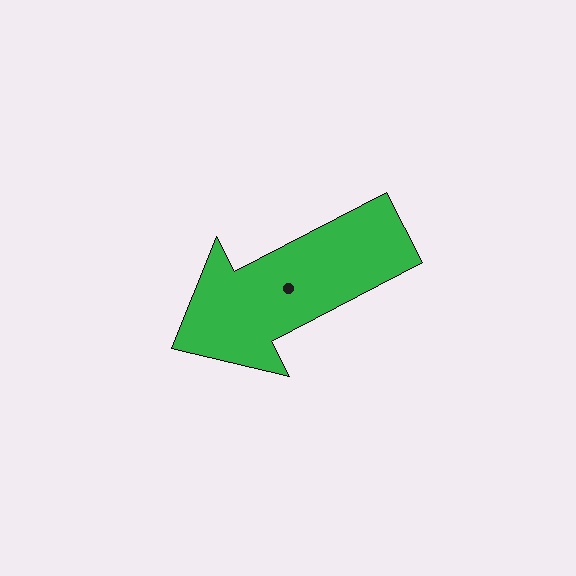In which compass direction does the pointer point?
Southwest.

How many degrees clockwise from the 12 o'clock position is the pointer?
Approximately 243 degrees.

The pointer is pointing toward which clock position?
Roughly 8 o'clock.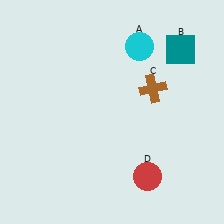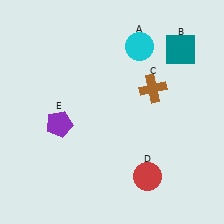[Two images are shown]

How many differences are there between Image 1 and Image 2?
There is 1 difference between the two images.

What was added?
A purple pentagon (E) was added in Image 2.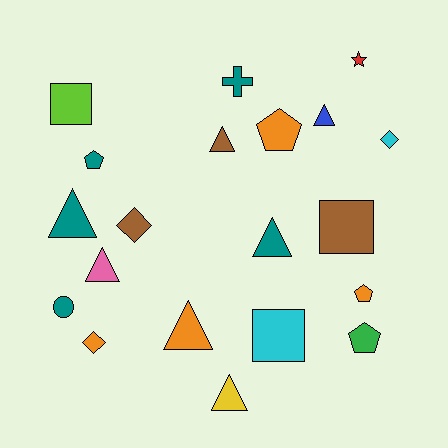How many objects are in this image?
There are 20 objects.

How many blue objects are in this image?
There is 1 blue object.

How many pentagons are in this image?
There are 4 pentagons.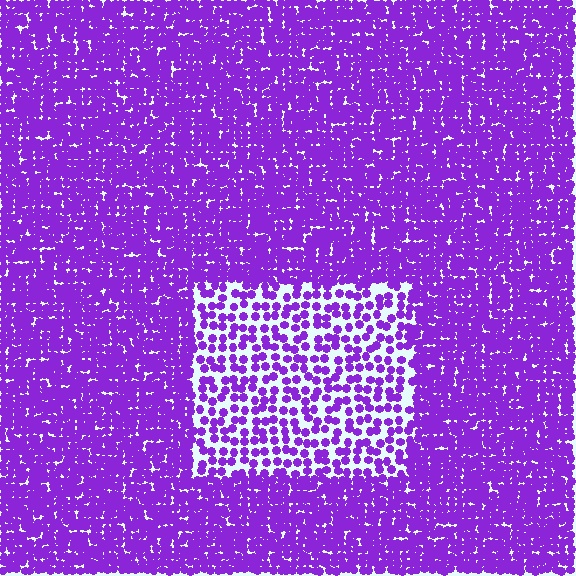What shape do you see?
I see a rectangle.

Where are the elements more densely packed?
The elements are more densely packed outside the rectangle boundary.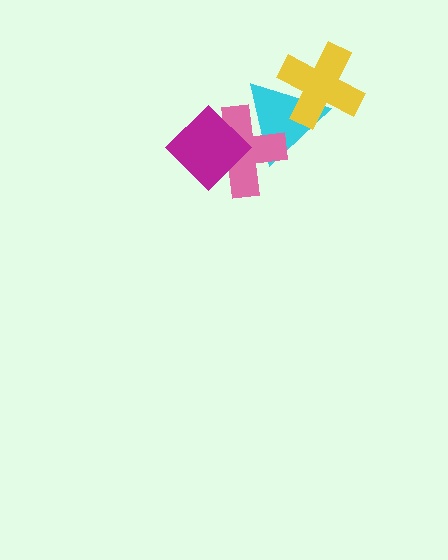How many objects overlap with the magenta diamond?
2 objects overlap with the magenta diamond.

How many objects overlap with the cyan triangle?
3 objects overlap with the cyan triangle.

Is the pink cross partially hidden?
Yes, it is partially covered by another shape.